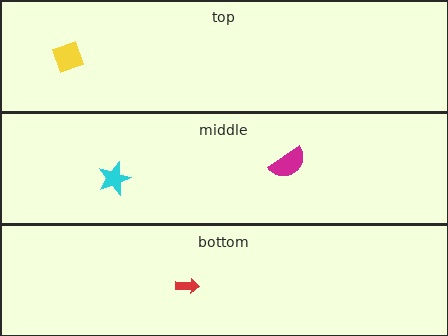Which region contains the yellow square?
The top region.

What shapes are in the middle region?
The cyan star, the magenta semicircle.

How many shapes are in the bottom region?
1.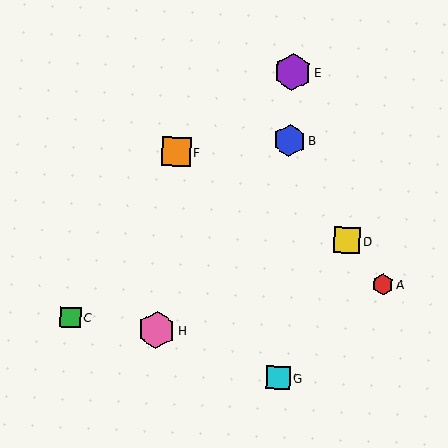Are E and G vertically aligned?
Yes, both are at x≈293.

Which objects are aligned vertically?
Objects B, E, G are aligned vertically.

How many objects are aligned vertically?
3 objects (B, E, G) are aligned vertically.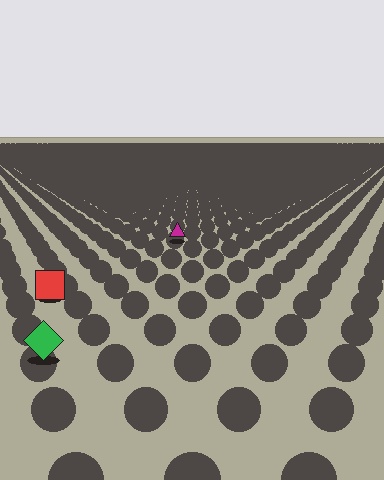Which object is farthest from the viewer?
The magenta triangle is farthest from the viewer. It appears smaller and the ground texture around it is denser.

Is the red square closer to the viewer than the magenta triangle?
Yes. The red square is closer — you can tell from the texture gradient: the ground texture is coarser near it.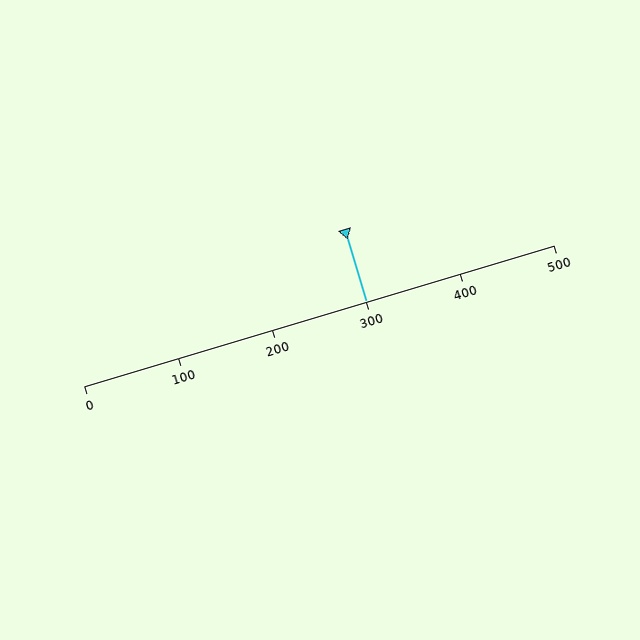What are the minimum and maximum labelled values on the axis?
The axis runs from 0 to 500.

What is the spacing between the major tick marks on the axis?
The major ticks are spaced 100 apart.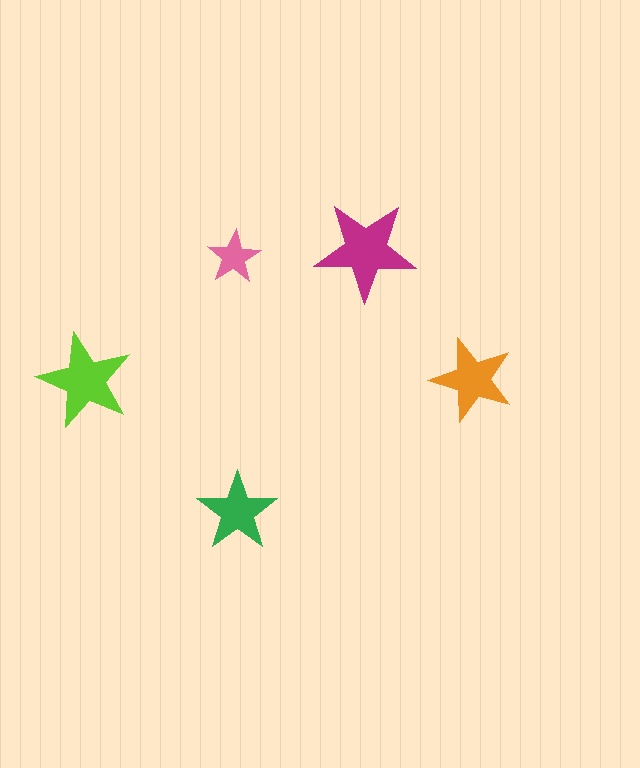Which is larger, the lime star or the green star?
The lime one.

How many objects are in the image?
There are 5 objects in the image.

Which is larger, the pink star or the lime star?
The lime one.